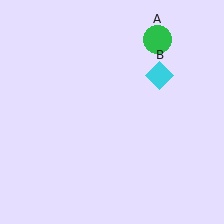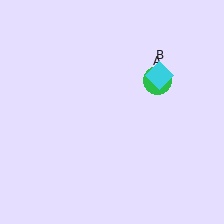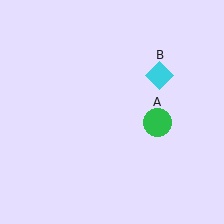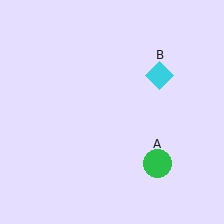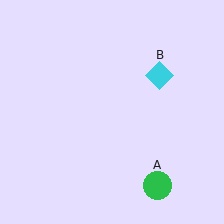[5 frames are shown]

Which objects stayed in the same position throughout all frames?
Cyan diamond (object B) remained stationary.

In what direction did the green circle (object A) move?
The green circle (object A) moved down.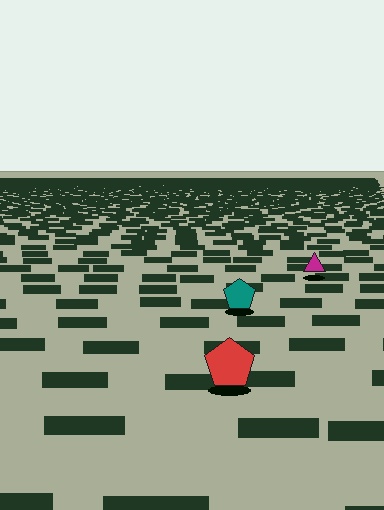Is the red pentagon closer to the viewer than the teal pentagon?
Yes. The red pentagon is closer — you can tell from the texture gradient: the ground texture is coarser near it.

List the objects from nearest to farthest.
From nearest to farthest: the red pentagon, the teal pentagon, the magenta triangle.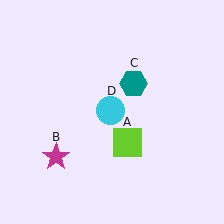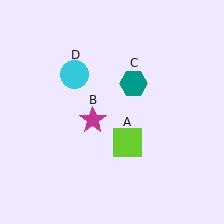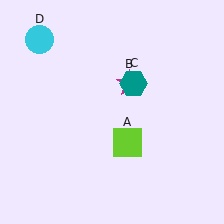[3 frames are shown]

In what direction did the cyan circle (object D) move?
The cyan circle (object D) moved up and to the left.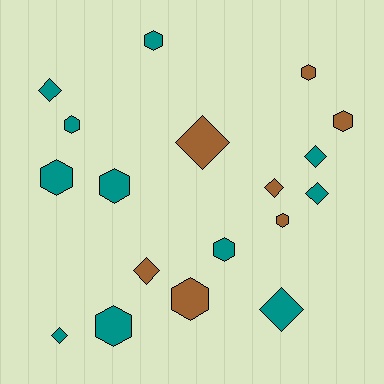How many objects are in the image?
There are 18 objects.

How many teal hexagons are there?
There are 6 teal hexagons.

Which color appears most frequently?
Teal, with 11 objects.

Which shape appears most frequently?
Hexagon, with 10 objects.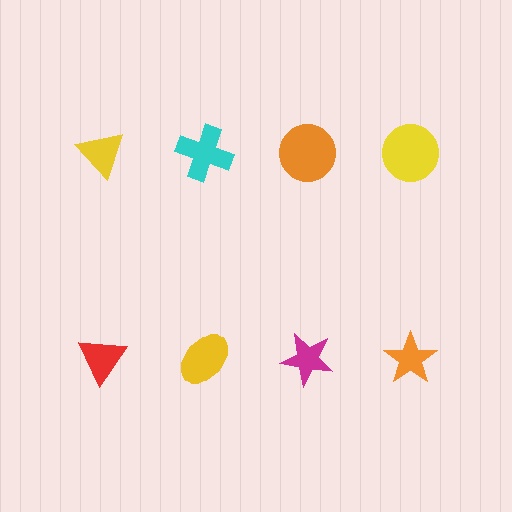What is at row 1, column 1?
A yellow triangle.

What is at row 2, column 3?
A magenta star.